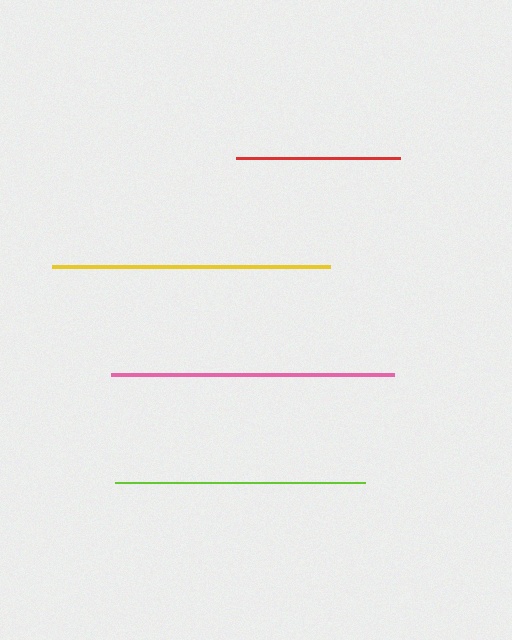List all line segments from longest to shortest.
From longest to shortest: pink, yellow, lime, red.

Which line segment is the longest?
The pink line is the longest at approximately 283 pixels.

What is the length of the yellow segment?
The yellow segment is approximately 278 pixels long.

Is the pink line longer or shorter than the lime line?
The pink line is longer than the lime line.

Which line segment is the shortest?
The red line is the shortest at approximately 164 pixels.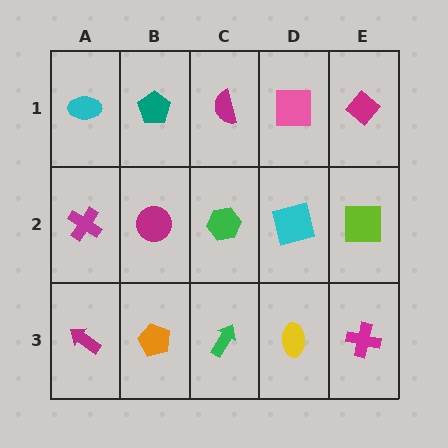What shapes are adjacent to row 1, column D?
A cyan square (row 2, column D), a magenta semicircle (row 1, column C), a magenta diamond (row 1, column E).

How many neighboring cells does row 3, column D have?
3.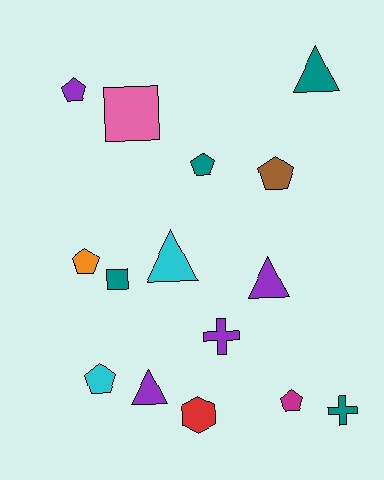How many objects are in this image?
There are 15 objects.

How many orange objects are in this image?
There is 1 orange object.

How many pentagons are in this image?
There are 6 pentagons.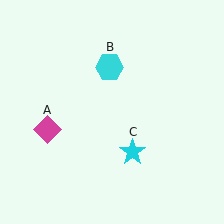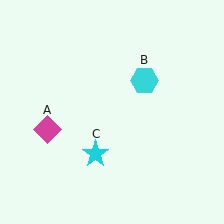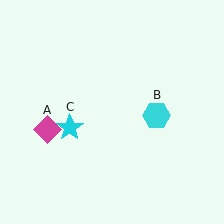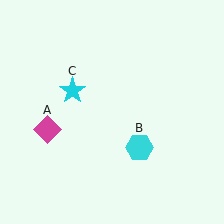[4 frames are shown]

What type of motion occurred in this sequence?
The cyan hexagon (object B), cyan star (object C) rotated clockwise around the center of the scene.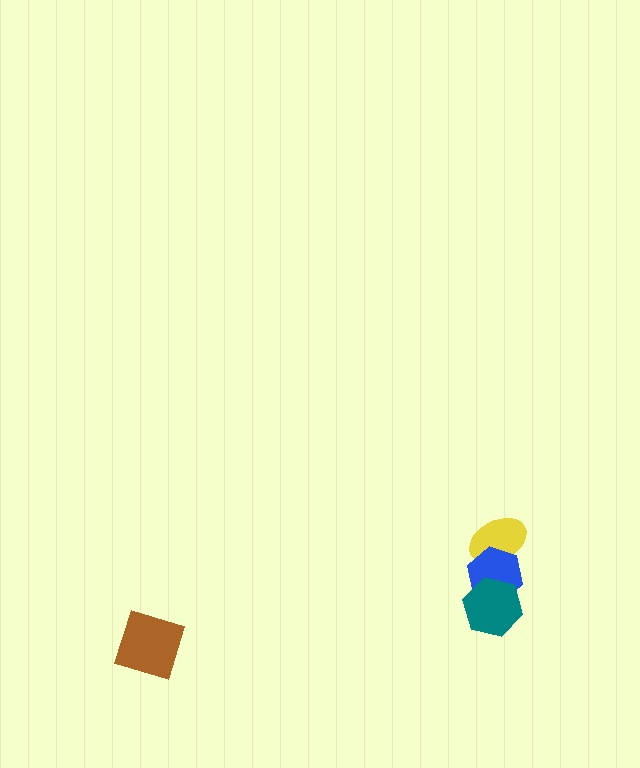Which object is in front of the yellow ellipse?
The blue hexagon is in front of the yellow ellipse.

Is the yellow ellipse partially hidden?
Yes, it is partially covered by another shape.